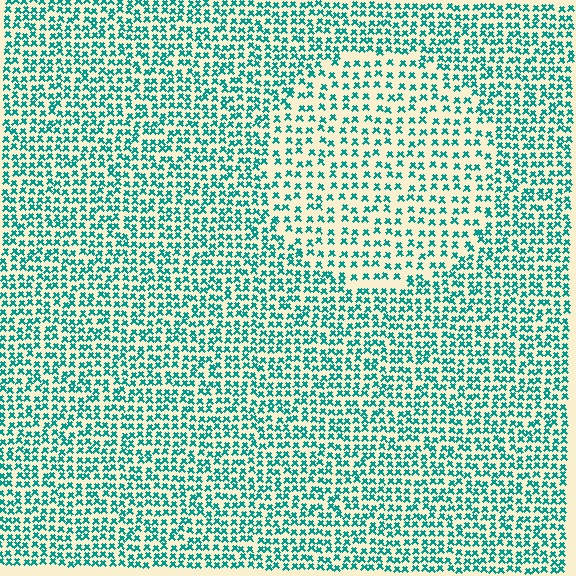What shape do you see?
I see a circle.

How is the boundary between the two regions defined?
The boundary is defined by a change in element density (approximately 1.7x ratio). All elements are the same color, size, and shape.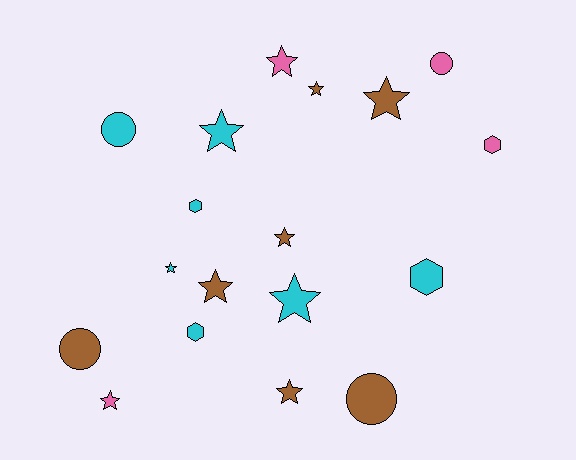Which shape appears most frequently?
Star, with 10 objects.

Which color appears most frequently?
Brown, with 7 objects.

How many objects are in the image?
There are 18 objects.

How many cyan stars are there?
There are 3 cyan stars.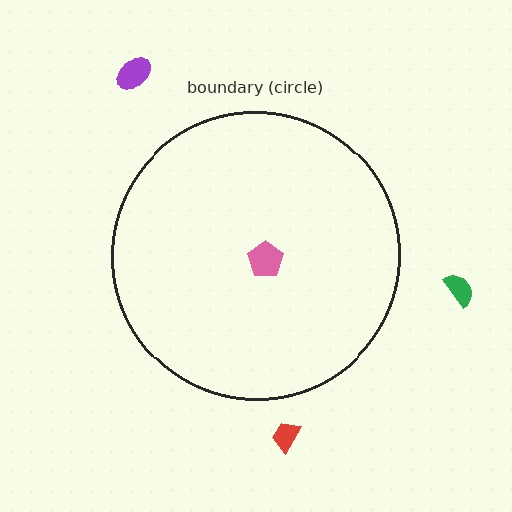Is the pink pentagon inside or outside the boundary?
Inside.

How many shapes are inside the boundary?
1 inside, 3 outside.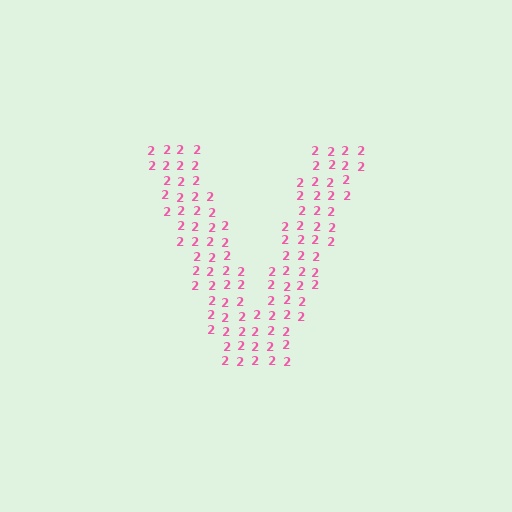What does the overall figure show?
The overall figure shows the letter V.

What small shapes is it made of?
It is made of small digit 2's.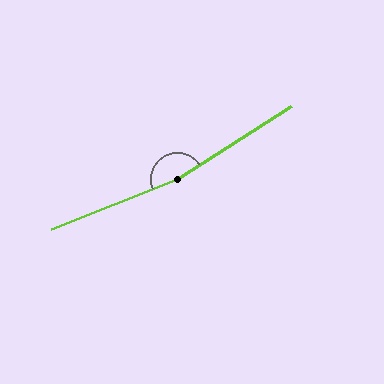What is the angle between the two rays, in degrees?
Approximately 169 degrees.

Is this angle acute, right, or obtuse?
It is obtuse.